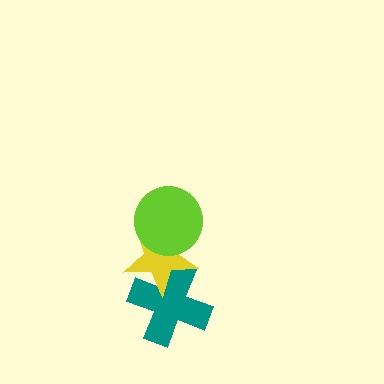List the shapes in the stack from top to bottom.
From top to bottom: the lime circle, the yellow star, the teal cross.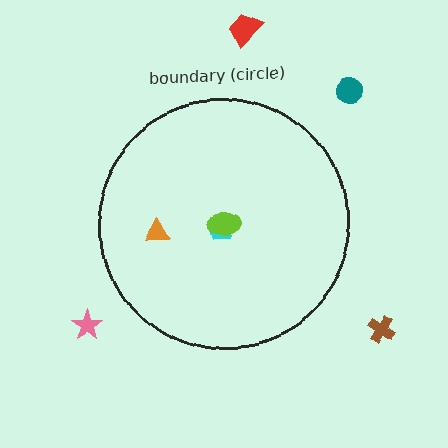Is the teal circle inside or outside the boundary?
Outside.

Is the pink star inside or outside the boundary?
Outside.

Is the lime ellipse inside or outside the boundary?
Inside.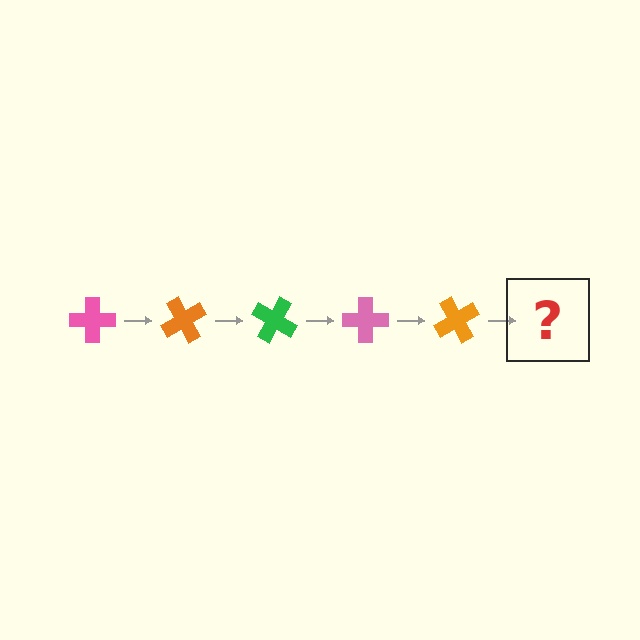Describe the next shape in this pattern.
It should be a green cross, rotated 300 degrees from the start.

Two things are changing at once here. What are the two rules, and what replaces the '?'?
The two rules are that it rotates 60 degrees each step and the color cycles through pink, orange, and green. The '?' should be a green cross, rotated 300 degrees from the start.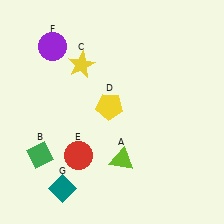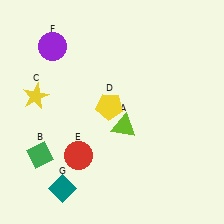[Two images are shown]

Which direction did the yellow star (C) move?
The yellow star (C) moved left.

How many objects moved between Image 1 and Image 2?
2 objects moved between the two images.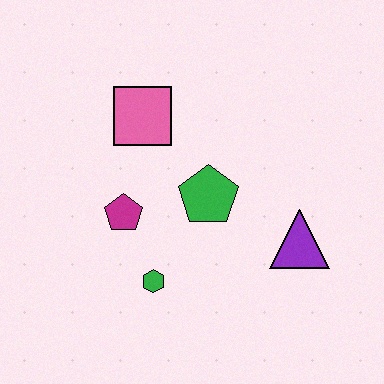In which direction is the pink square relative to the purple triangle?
The pink square is to the left of the purple triangle.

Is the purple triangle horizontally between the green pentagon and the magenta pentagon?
No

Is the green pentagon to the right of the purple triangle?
No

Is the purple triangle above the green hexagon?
Yes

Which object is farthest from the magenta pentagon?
The purple triangle is farthest from the magenta pentagon.